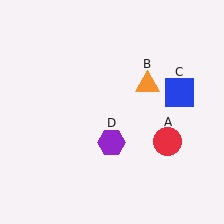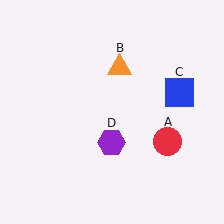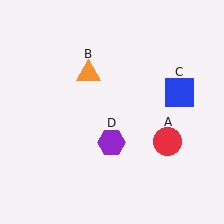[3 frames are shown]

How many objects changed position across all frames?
1 object changed position: orange triangle (object B).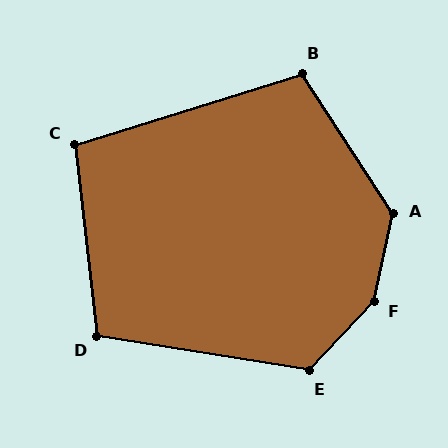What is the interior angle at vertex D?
Approximately 106 degrees (obtuse).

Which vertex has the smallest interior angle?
C, at approximately 100 degrees.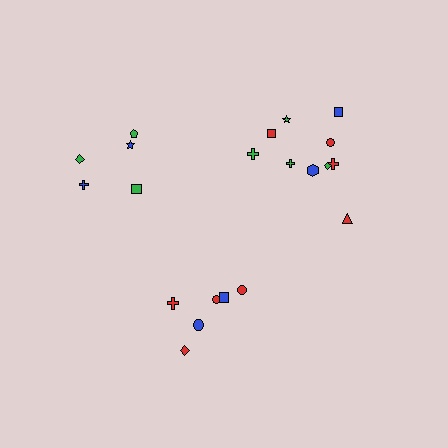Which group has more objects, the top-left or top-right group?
The top-right group.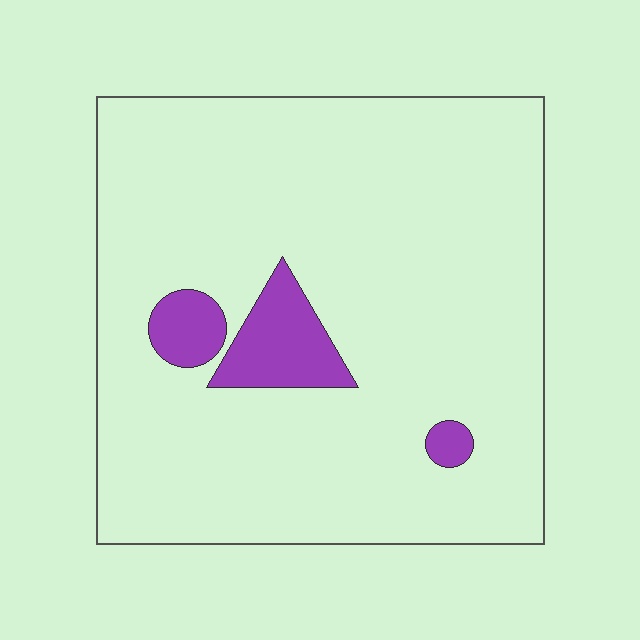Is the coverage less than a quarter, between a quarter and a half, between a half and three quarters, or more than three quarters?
Less than a quarter.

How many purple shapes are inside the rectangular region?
3.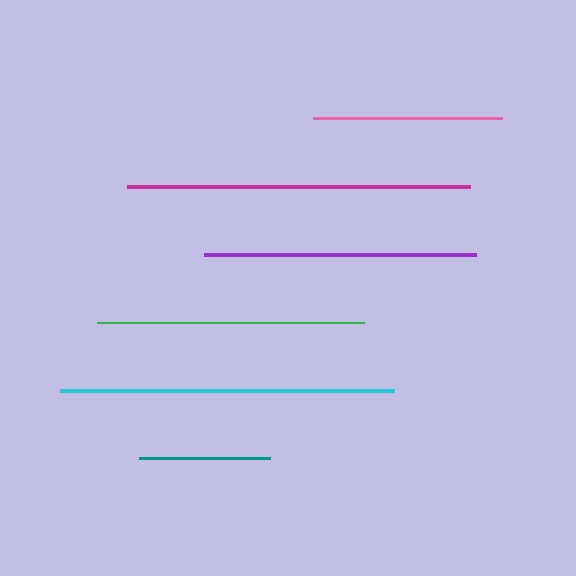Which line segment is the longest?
The magenta line is the longest at approximately 344 pixels.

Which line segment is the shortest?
The teal line is the shortest at approximately 131 pixels.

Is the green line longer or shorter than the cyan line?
The cyan line is longer than the green line.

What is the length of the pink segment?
The pink segment is approximately 189 pixels long.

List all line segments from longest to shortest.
From longest to shortest: magenta, cyan, purple, green, pink, teal.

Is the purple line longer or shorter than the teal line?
The purple line is longer than the teal line.